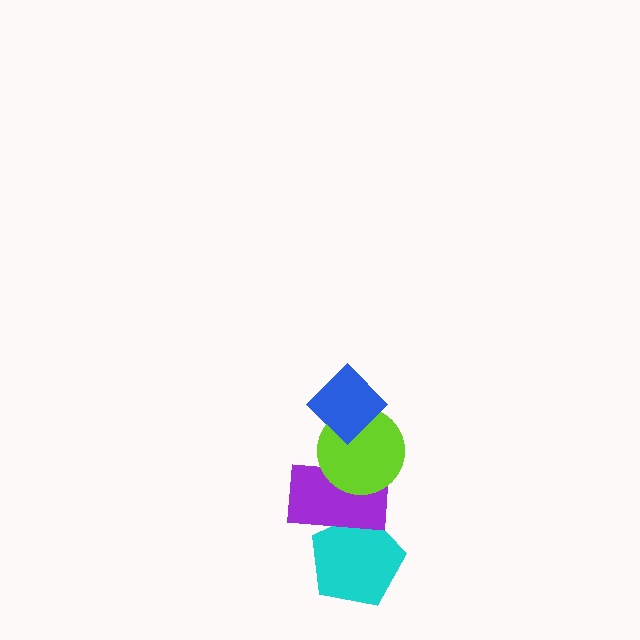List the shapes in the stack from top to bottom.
From top to bottom: the blue diamond, the lime circle, the purple rectangle, the cyan pentagon.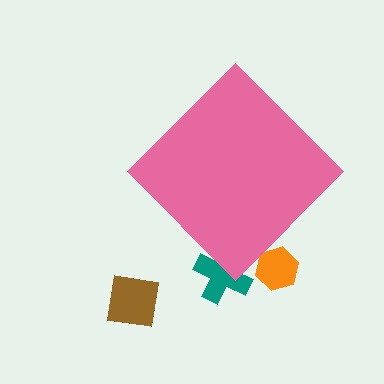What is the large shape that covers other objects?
A pink diamond.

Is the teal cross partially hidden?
Yes, the teal cross is partially hidden behind the pink diamond.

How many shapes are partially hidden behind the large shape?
2 shapes are partially hidden.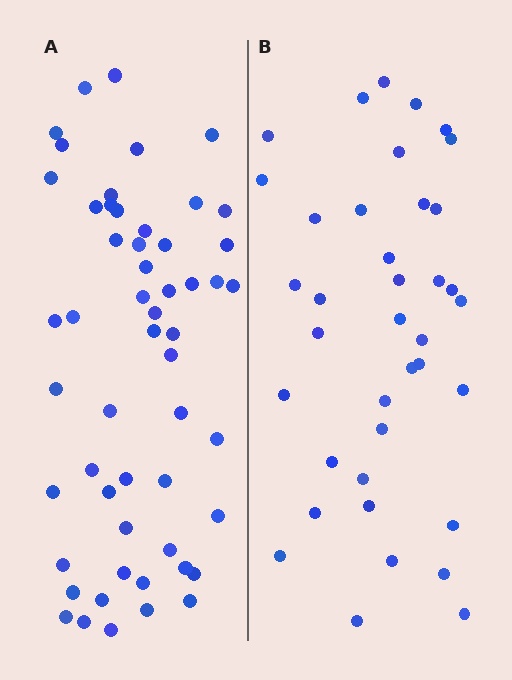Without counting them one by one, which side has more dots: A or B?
Region A (the left region) has more dots.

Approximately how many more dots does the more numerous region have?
Region A has approximately 15 more dots than region B.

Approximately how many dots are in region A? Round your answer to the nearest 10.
About 50 dots. (The exact count is 54, which rounds to 50.)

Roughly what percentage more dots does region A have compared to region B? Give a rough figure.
About 40% more.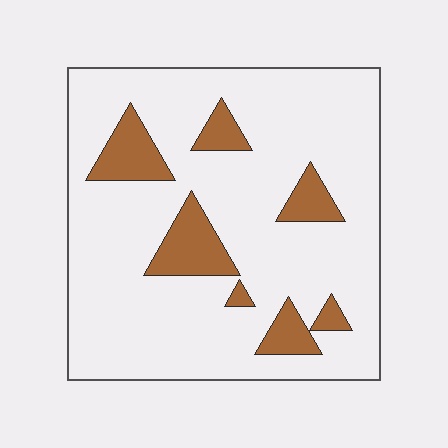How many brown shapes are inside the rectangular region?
7.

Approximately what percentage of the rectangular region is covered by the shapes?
Approximately 15%.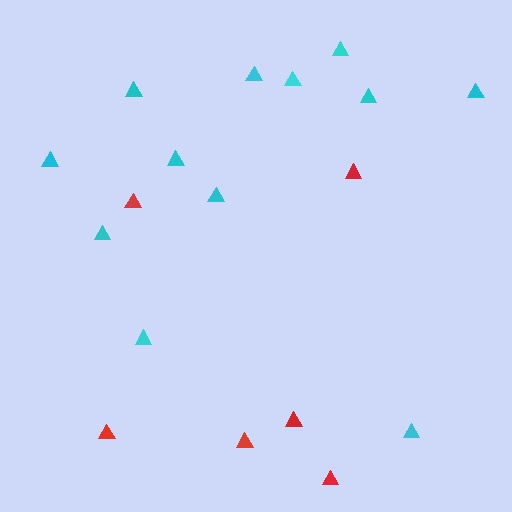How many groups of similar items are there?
There are 2 groups: one group of red triangles (6) and one group of cyan triangles (12).